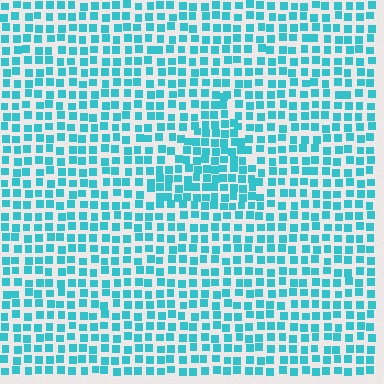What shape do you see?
I see a triangle.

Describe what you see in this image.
The image contains small cyan elements arranged at two different densities. A triangle-shaped region is visible where the elements are more densely packed than the surrounding area.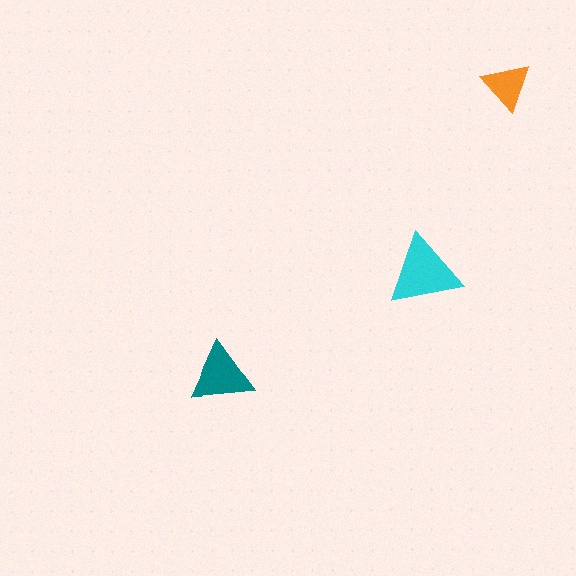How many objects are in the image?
There are 3 objects in the image.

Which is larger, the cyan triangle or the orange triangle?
The cyan one.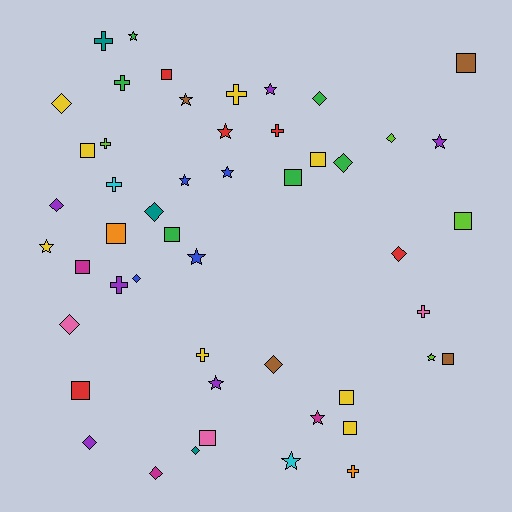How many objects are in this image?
There are 50 objects.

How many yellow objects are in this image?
There are 8 yellow objects.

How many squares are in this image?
There are 14 squares.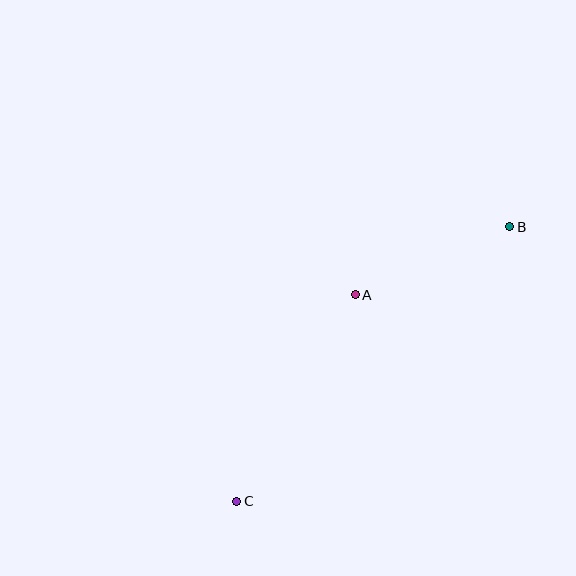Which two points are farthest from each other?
Points B and C are farthest from each other.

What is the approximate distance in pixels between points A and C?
The distance between A and C is approximately 238 pixels.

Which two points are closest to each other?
Points A and B are closest to each other.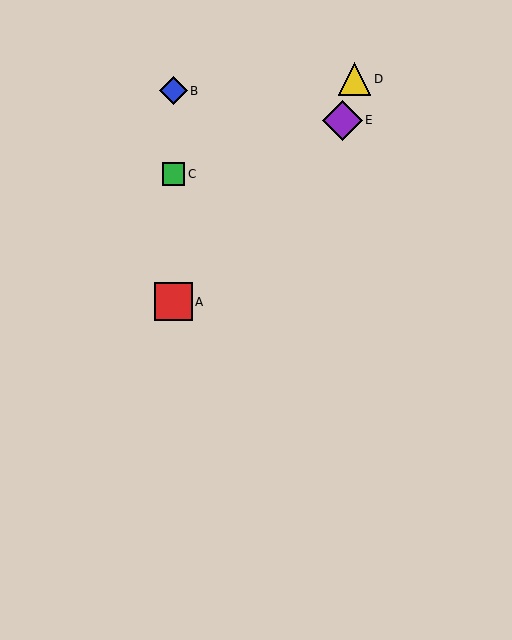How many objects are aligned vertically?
3 objects (A, B, C) are aligned vertically.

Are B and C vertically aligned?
Yes, both are at x≈173.